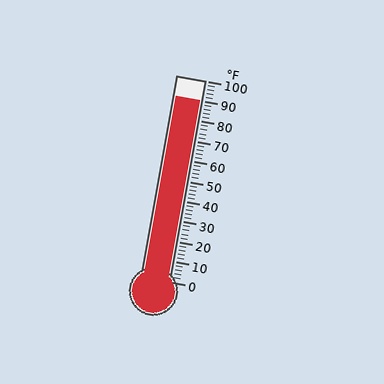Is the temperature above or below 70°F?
The temperature is above 70°F.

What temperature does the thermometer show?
The thermometer shows approximately 90°F.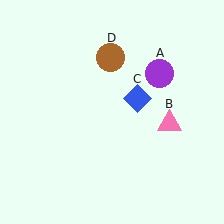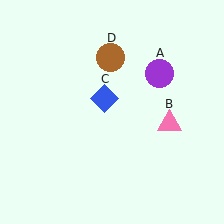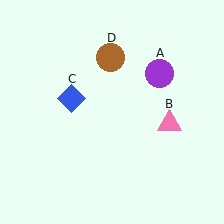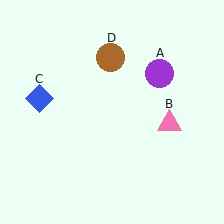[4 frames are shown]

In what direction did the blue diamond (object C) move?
The blue diamond (object C) moved left.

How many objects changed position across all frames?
1 object changed position: blue diamond (object C).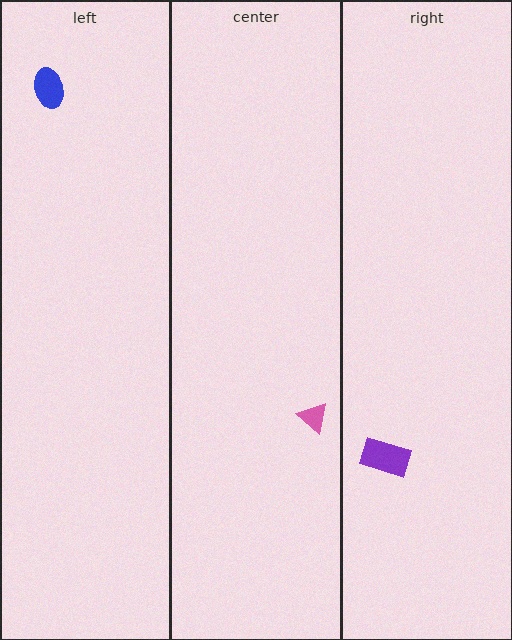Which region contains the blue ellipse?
The left region.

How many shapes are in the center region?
1.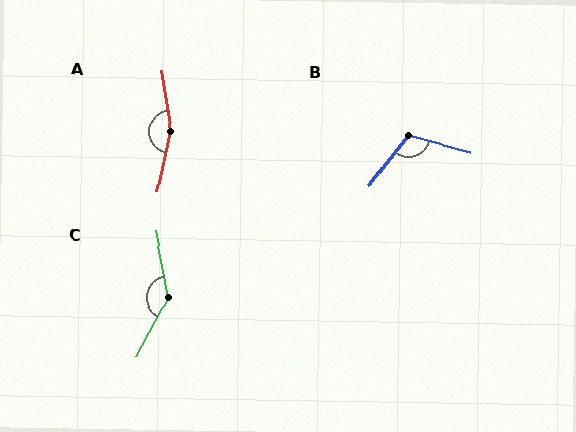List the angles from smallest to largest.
B (112°), C (142°), A (160°).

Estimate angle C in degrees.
Approximately 142 degrees.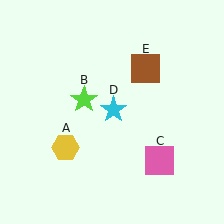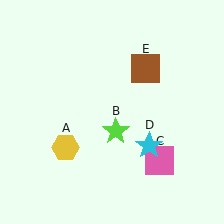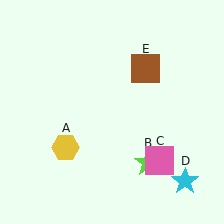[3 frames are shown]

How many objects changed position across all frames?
2 objects changed position: lime star (object B), cyan star (object D).